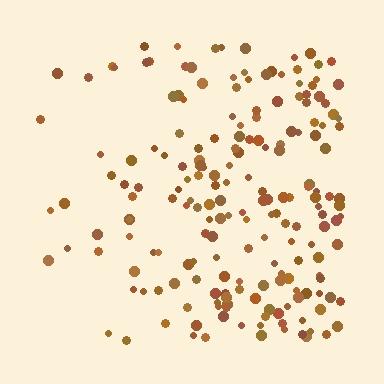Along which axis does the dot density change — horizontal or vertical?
Horizontal.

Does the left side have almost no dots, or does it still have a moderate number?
Still a moderate number, just noticeably fewer than the right.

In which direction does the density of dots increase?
From left to right, with the right side densest.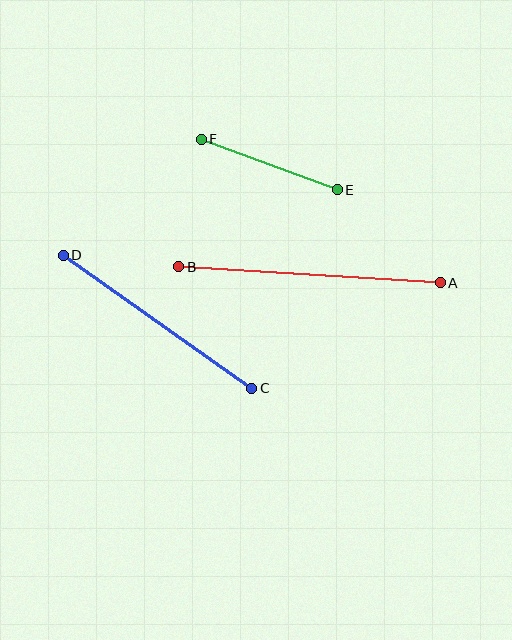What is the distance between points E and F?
The distance is approximately 145 pixels.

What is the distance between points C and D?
The distance is approximately 231 pixels.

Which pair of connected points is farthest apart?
Points A and B are farthest apart.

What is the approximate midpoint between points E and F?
The midpoint is at approximately (269, 165) pixels.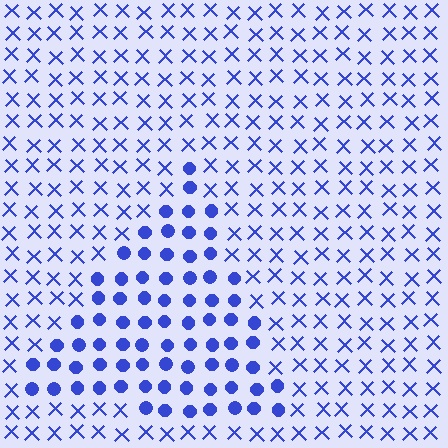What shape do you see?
I see a triangle.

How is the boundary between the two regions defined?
The boundary is defined by a change in element shape: circles inside vs. X marks outside. All elements share the same color and spacing.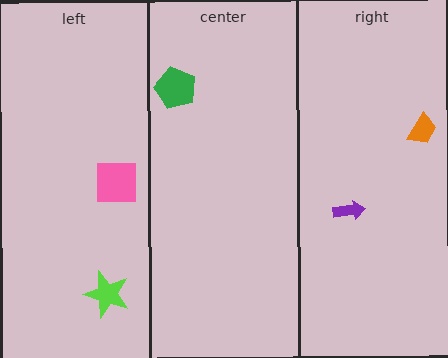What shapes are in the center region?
The green pentagon.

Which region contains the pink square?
The left region.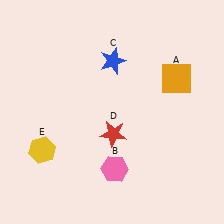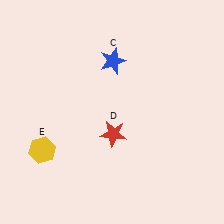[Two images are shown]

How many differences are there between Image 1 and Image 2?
There are 2 differences between the two images.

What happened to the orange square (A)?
The orange square (A) was removed in Image 2. It was in the top-right area of Image 1.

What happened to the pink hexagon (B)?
The pink hexagon (B) was removed in Image 2. It was in the bottom-right area of Image 1.